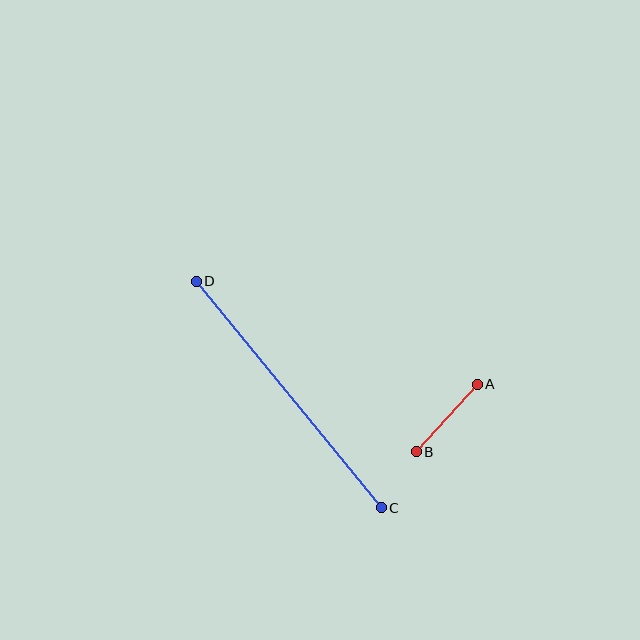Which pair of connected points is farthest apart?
Points C and D are farthest apart.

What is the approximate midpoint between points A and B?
The midpoint is at approximately (447, 418) pixels.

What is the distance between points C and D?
The distance is approximately 292 pixels.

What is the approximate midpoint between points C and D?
The midpoint is at approximately (289, 394) pixels.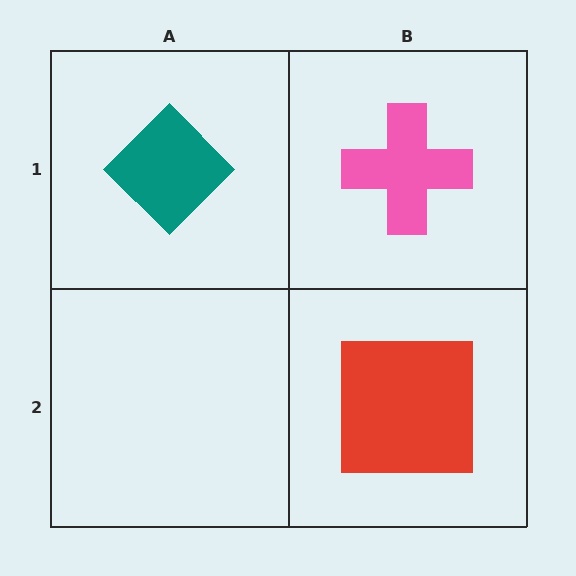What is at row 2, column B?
A red square.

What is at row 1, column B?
A pink cross.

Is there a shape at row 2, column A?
No, that cell is empty.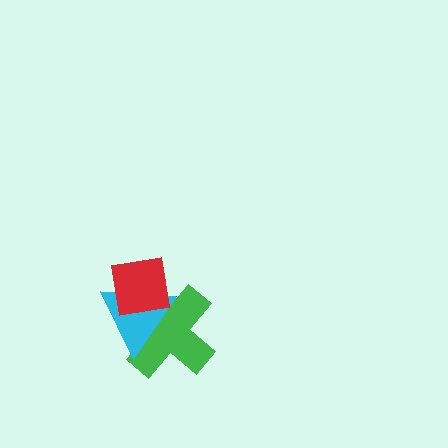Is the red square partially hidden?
No, no other shape covers it.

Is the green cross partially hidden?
Yes, it is partially covered by another shape.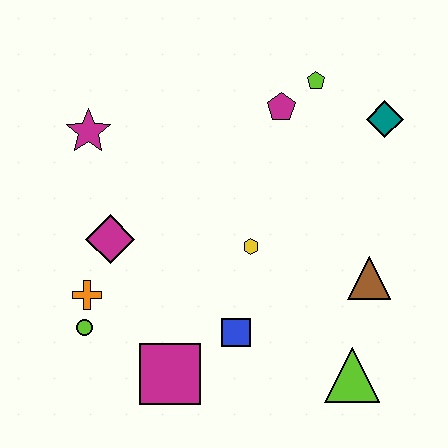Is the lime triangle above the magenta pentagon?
No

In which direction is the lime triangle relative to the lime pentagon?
The lime triangle is below the lime pentagon.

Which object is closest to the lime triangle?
The brown triangle is closest to the lime triangle.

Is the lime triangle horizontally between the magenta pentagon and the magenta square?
No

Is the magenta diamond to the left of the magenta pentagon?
Yes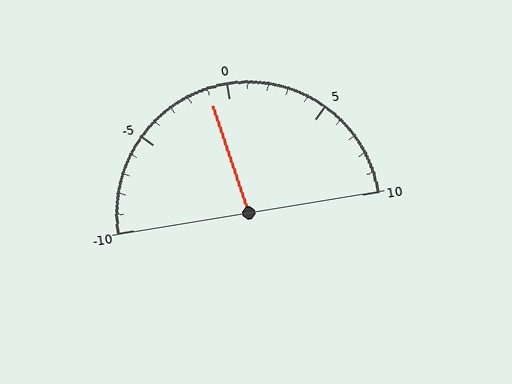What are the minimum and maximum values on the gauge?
The gauge ranges from -10 to 10.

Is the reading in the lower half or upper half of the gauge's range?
The reading is in the lower half of the range (-10 to 10).